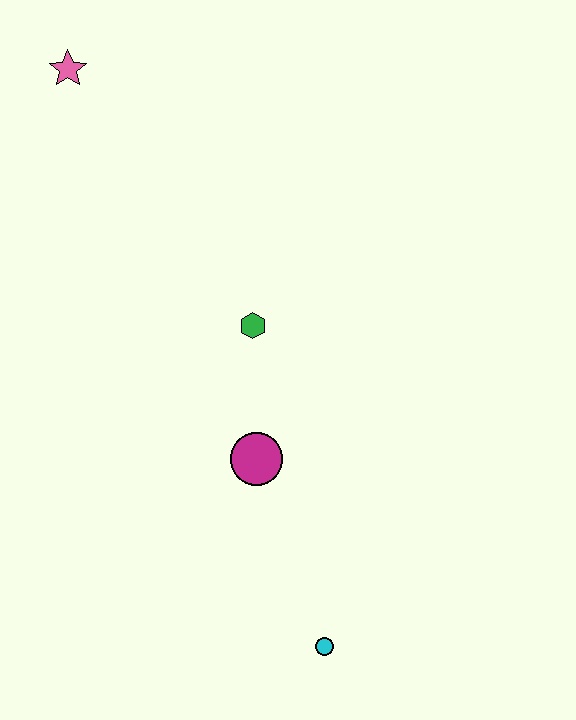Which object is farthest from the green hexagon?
The cyan circle is farthest from the green hexagon.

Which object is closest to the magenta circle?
The green hexagon is closest to the magenta circle.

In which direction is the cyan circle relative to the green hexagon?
The cyan circle is below the green hexagon.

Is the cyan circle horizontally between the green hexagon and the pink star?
No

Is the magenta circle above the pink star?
No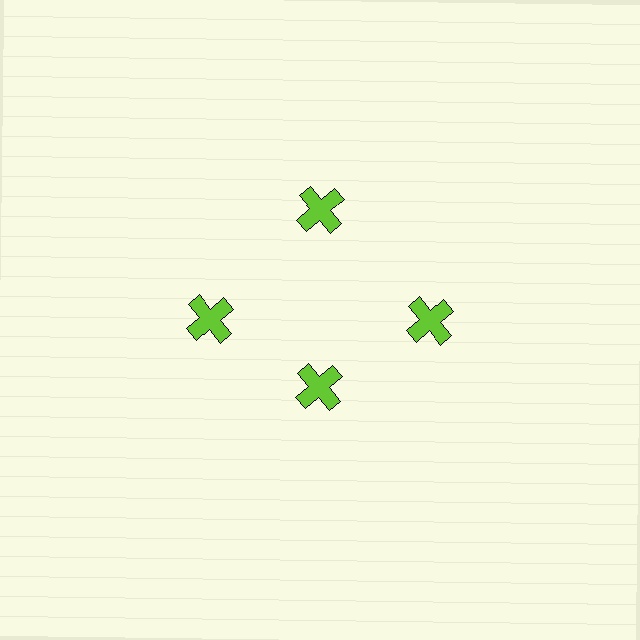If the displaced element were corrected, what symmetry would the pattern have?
It would have 4-fold rotational symmetry — the pattern would map onto itself every 90 degrees.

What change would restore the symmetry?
The symmetry would be restored by moving it outward, back onto the ring so that all 4 crosses sit at equal angles and equal distance from the center.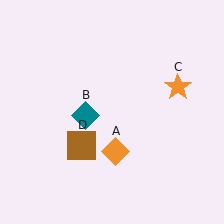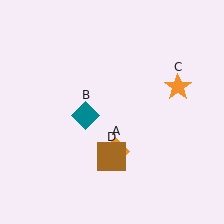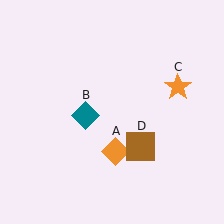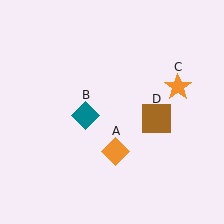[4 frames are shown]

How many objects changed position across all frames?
1 object changed position: brown square (object D).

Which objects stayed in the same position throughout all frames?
Orange diamond (object A) and teal diamond (object B) and orange star (object C) remained stationary.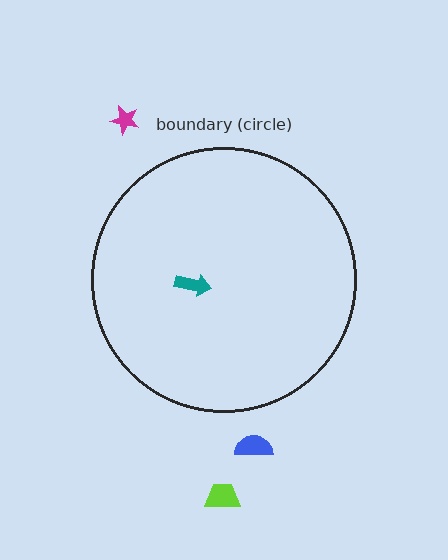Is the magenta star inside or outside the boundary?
Outside.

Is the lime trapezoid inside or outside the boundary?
Outside.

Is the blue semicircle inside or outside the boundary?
Outside.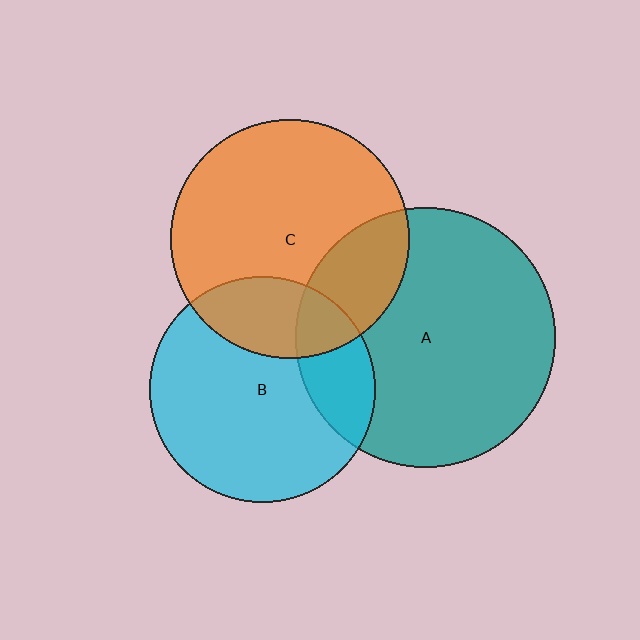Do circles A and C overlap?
Yes.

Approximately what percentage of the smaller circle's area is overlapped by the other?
Approximately 25%.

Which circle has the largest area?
Circle A (teal).